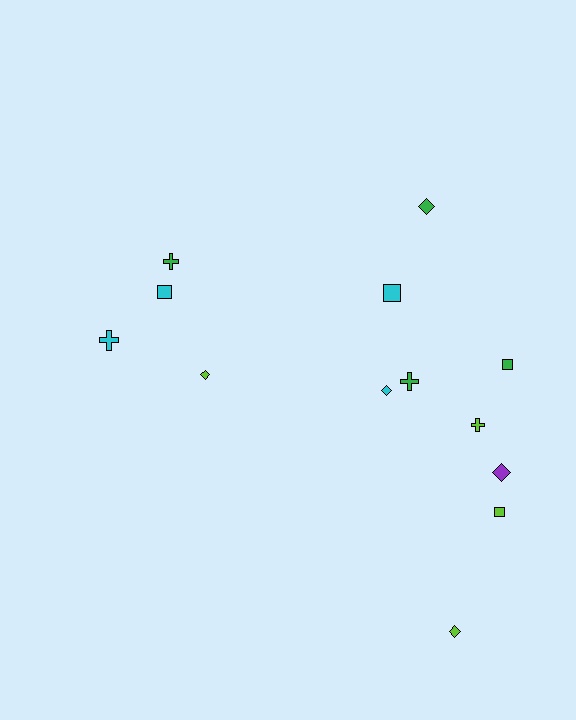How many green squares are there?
There is 1 green square.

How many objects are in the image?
There are 13 objects.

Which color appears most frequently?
Green, with 4 objects.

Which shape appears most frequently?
Diamond, with 5 objects.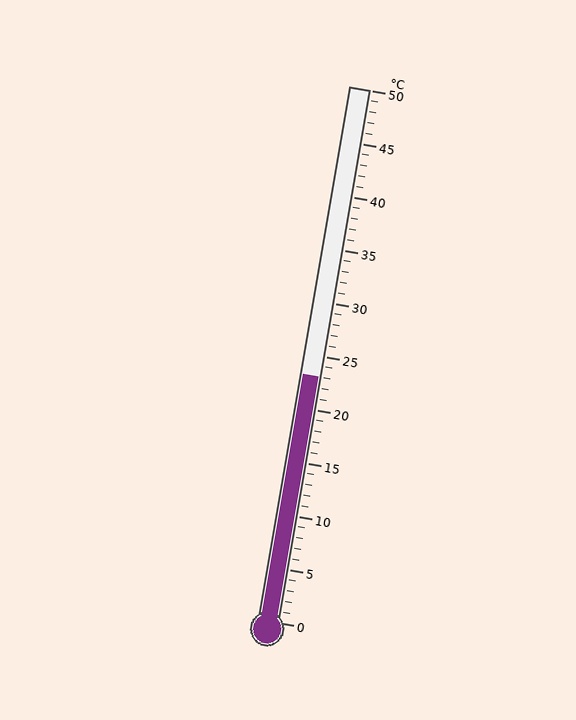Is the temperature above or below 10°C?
The temperature is above 10°C.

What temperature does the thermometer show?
The thermometer shows approximately 23°C.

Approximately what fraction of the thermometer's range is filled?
The thermometer is filled to approximately 45% of its range.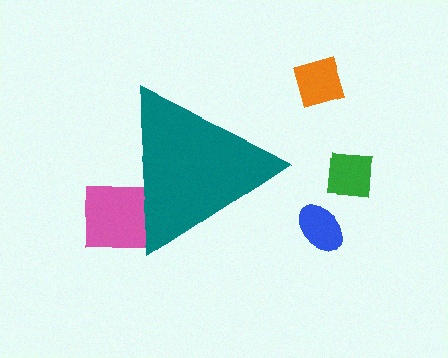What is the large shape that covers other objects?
A teal triangle.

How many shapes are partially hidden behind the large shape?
1 shape is partially hidden.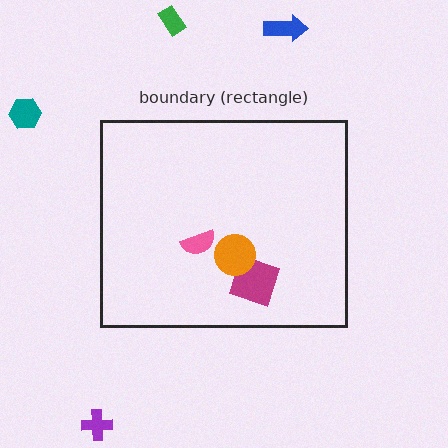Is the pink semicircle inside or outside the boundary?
Inside.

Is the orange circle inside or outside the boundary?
Inside.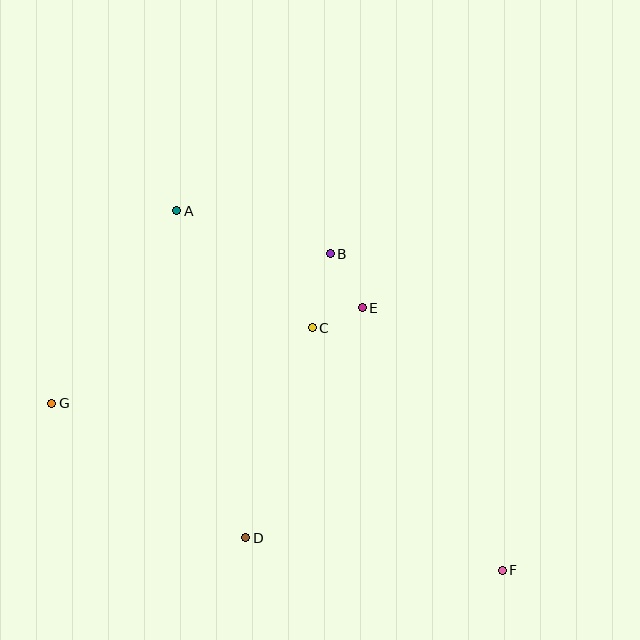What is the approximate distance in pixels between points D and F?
The distance between D and F is approximately 259 pixels.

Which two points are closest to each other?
Points C and E are closest to each other.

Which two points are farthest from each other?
Points A and F are farthest from each other.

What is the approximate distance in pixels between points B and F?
The distance between B and F is approximately 360 pixels.